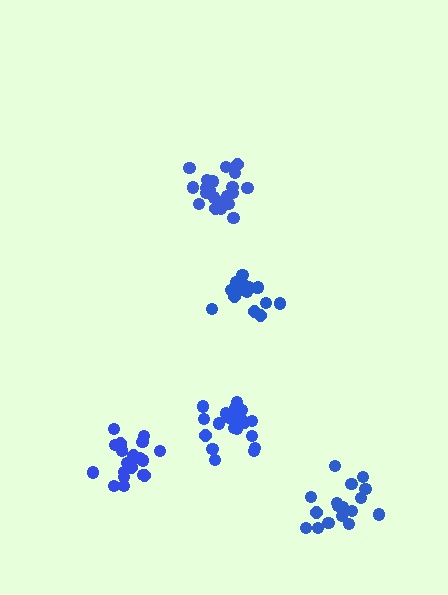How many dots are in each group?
Group 1: 21 dots, Group 2: 21 dots, Group 3: 20 dots, Group 4: 18 dots, Group 5: 17 dots (97 total).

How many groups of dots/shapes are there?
There are 5 groups.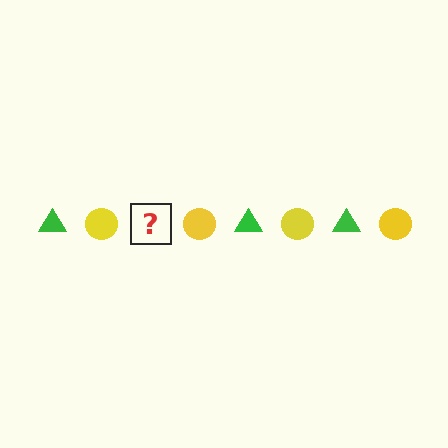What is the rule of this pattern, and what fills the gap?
The rule is that the pattern alternates between green triangle and yellow circle. The gap should be filled with a green triangle.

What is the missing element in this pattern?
The missing element is a green triangle.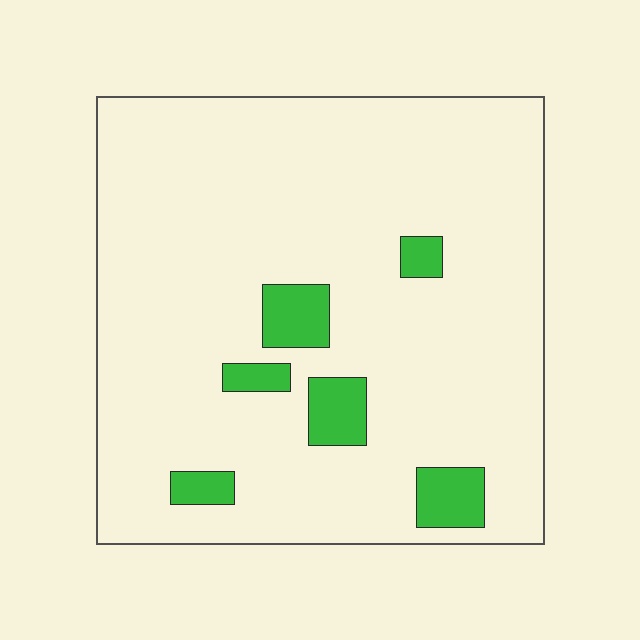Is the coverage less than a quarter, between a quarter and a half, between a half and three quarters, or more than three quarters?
Less than a quarter.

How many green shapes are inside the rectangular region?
6.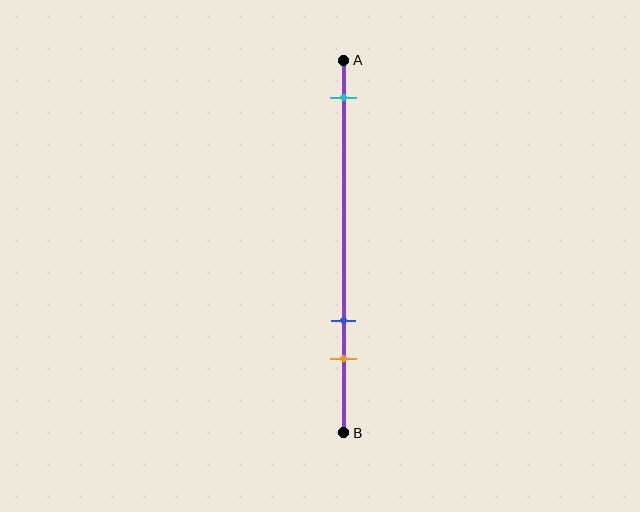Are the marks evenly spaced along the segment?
No, the marks are not evenly spaced.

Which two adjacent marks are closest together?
The blue and orange marks are the closest adjacent pair.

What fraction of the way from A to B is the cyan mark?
The cyan mark is approximately 10% (0.1) of the way from A to B.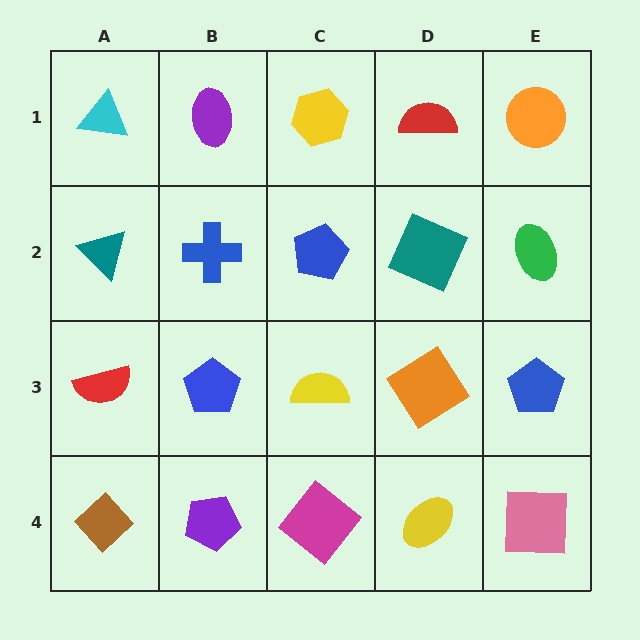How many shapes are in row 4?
5 shapes.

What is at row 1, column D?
A red semicircle.